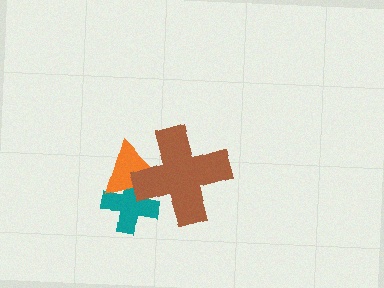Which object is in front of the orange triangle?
The brown cross is in front of the orange triangle.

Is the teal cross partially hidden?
Yes, it is partially covered by another shape.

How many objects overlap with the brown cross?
2 objects overlap with the brown cross.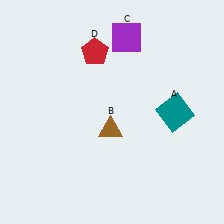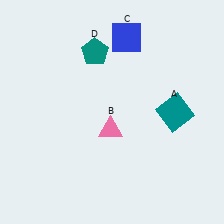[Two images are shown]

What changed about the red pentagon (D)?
In Image 1, D is red. In Image 2, it changed to teal.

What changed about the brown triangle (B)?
In Image 1, B is brown. In Image 2, it changed to pink.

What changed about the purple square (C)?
In Image 1, C is purple. In Image 2, it changed to blue.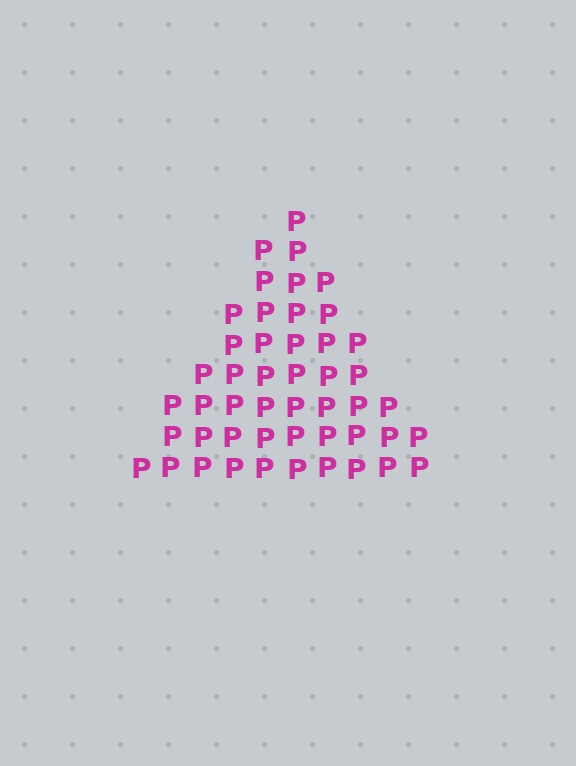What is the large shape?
The large shape is a triangle.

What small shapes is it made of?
It is made of small letter P's.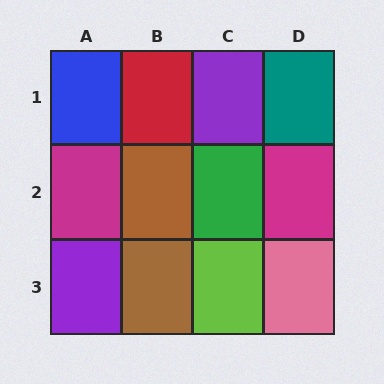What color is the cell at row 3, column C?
Lime.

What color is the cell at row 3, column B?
Brown.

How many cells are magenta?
2 cells are magenta.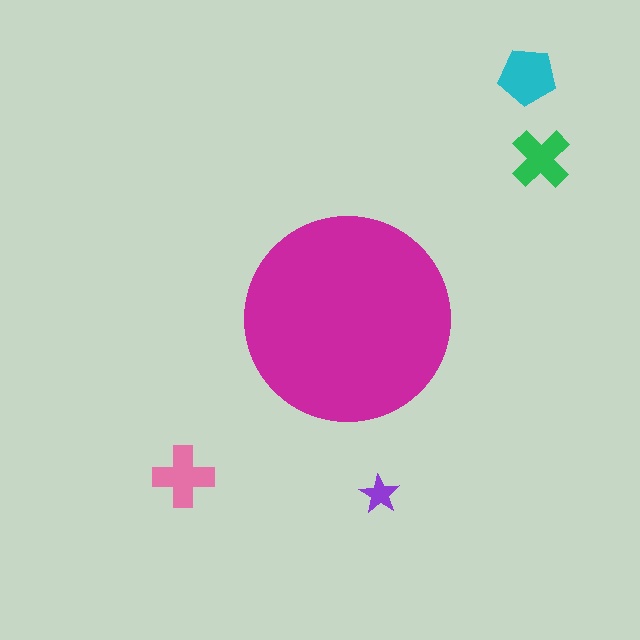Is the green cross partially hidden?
No, the green cross is fully visible.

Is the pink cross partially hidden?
No, the pink cross is fully visible.